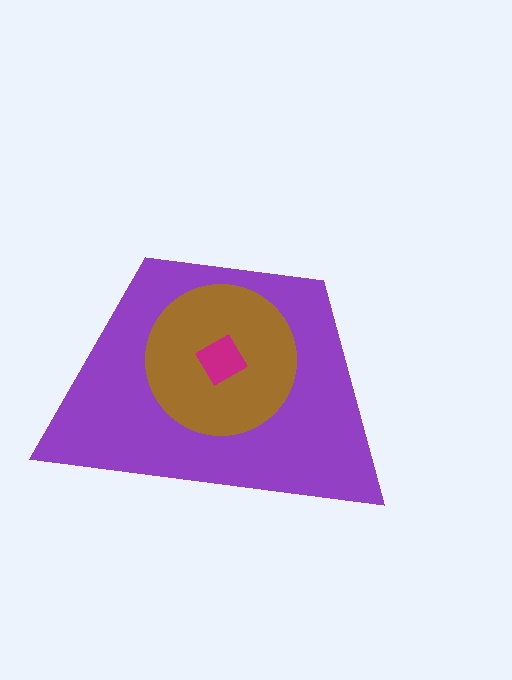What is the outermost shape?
The purple trapezoid.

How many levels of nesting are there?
3.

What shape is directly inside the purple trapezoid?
The brown circle.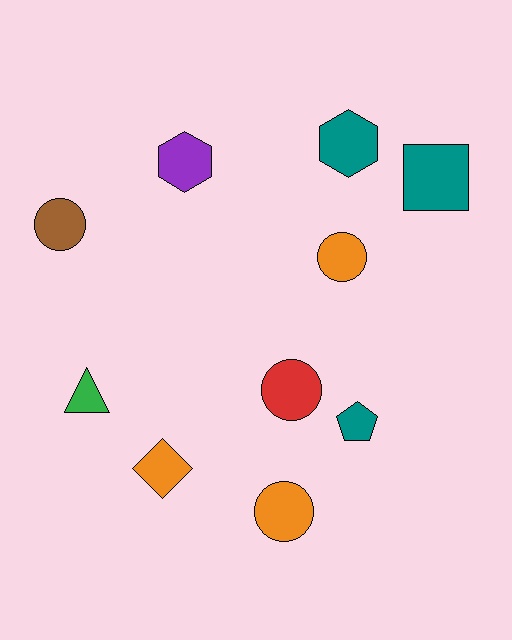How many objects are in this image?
There are 10 objects.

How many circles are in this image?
There are 4 circles.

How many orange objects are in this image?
There are 3 orange objects.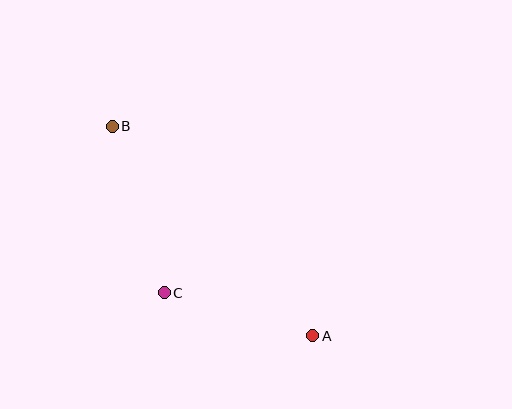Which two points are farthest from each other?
Points A and B are farthest from each other.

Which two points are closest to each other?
Points A and C are closest to each other.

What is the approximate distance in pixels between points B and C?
The distance between B and C is approximately 174 pixels.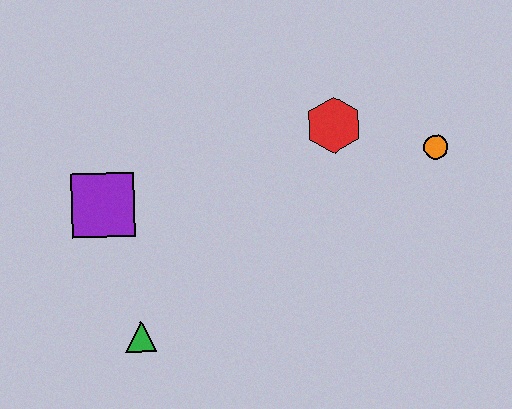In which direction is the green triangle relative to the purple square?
The green triangle is below the purple square.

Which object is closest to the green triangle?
The purple square is closest to the green triangle.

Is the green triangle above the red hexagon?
No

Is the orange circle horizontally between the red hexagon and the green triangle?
No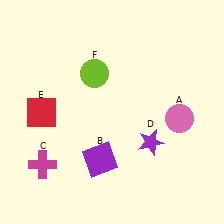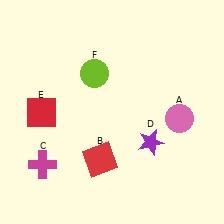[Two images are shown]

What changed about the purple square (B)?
In Image 1, B is purple. In Image 2, it changed to red.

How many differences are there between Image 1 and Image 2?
There is 1 difference between the two images.